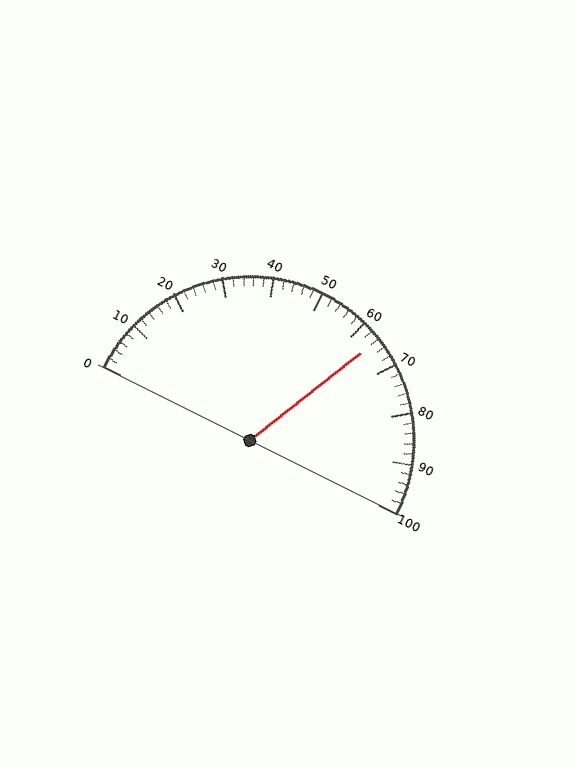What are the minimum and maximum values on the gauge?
The gauge ranges from 0 to 100.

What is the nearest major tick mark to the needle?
The nearest major tick mark is 60.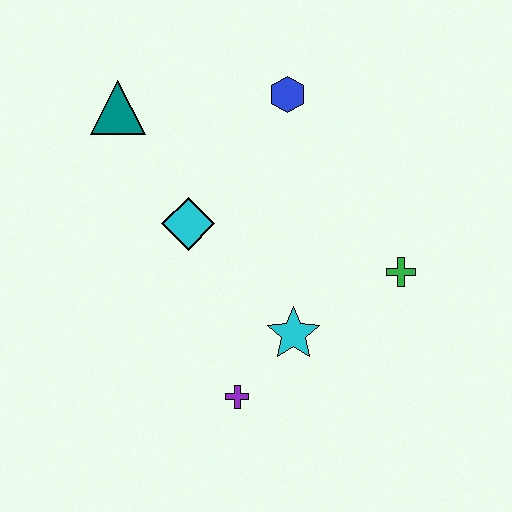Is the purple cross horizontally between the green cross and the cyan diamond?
Yes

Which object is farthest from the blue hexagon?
The purple cross is farthest from the blue hexagon.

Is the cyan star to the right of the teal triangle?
Yes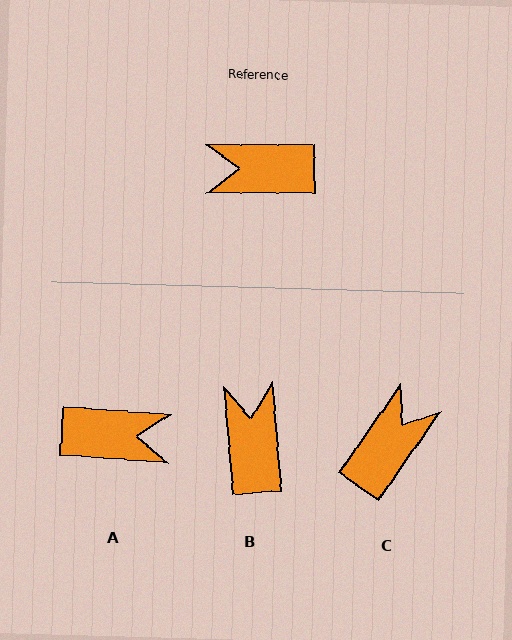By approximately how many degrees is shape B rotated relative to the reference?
Approximately 85 degrees clockwise.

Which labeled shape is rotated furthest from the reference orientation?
A, about 176 degrees away.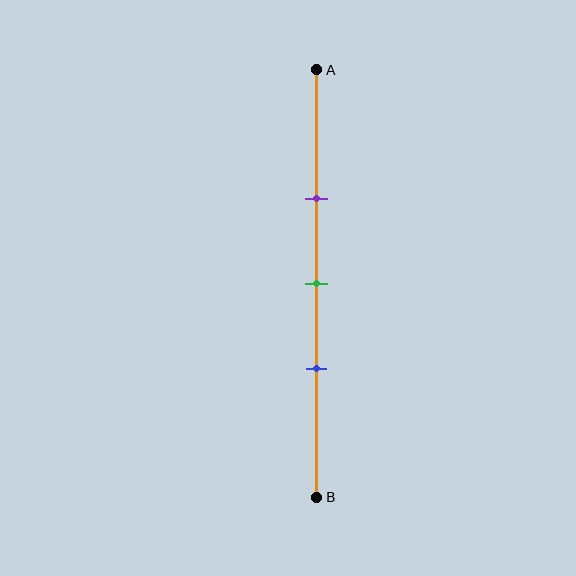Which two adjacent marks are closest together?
The green and blue marks are the closest adjacent pair.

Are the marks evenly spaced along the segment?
Yes, the marks are approximately evenly spaced.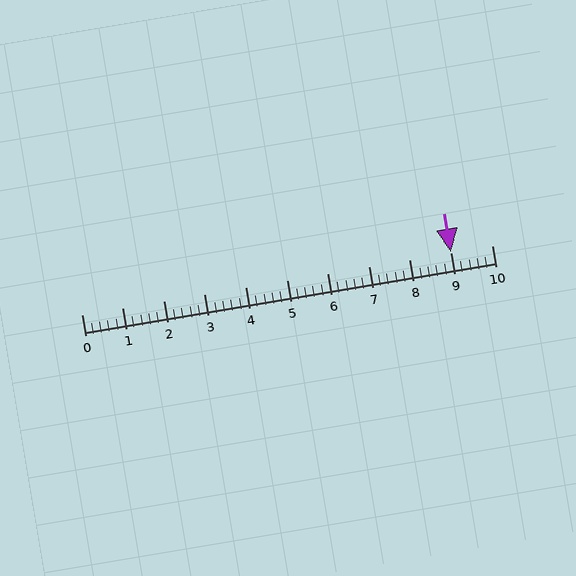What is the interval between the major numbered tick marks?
The major tick marks are spaced 1 units apart.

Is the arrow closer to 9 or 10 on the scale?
The arrow is closer to 9.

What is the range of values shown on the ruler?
The ruler shows values from 0 to 10.